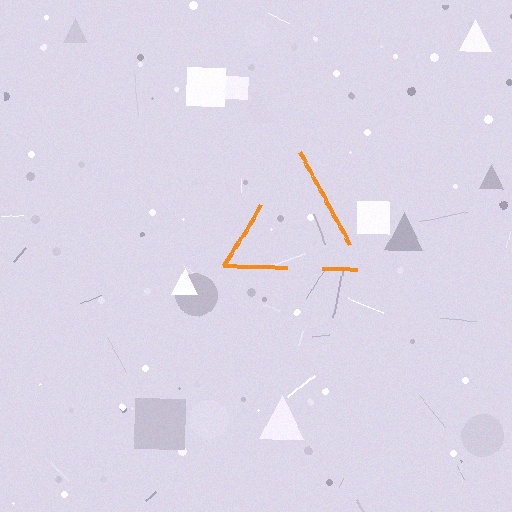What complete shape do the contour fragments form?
The contour fragments form a triangle.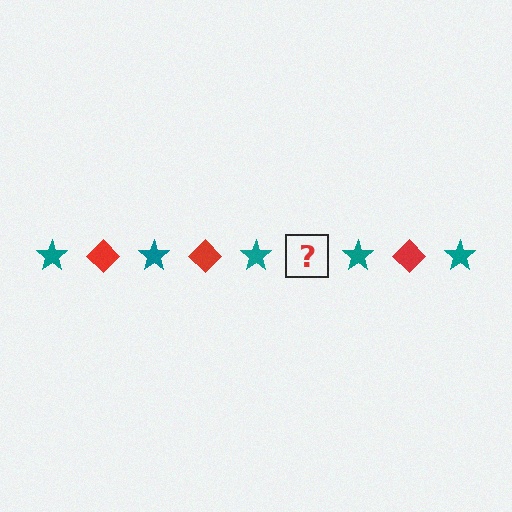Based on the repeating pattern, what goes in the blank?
The blank should be a red diamond.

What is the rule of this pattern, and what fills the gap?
The rule is that the pattern alternates between teal star and red diamond. The gap should be filled with a red diamond.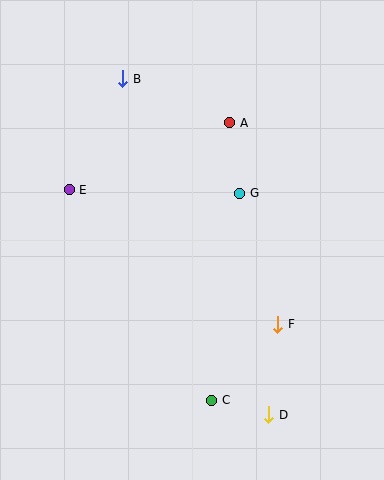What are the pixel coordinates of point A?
Point A is at (230, 123).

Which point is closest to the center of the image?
Point G at (240, 193) is closest to the center.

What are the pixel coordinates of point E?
Point E is at (69, 190).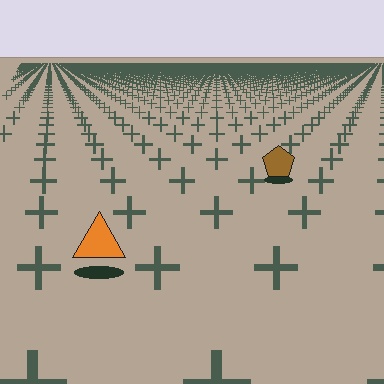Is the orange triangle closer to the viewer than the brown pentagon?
Yes. The orange triangle is closer — you can tell from the texture gradient: the ground texture is coarser near it.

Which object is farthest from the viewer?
The brown pentagon is farthest from the viewer. It appears smaller and the ground texture around it is denser.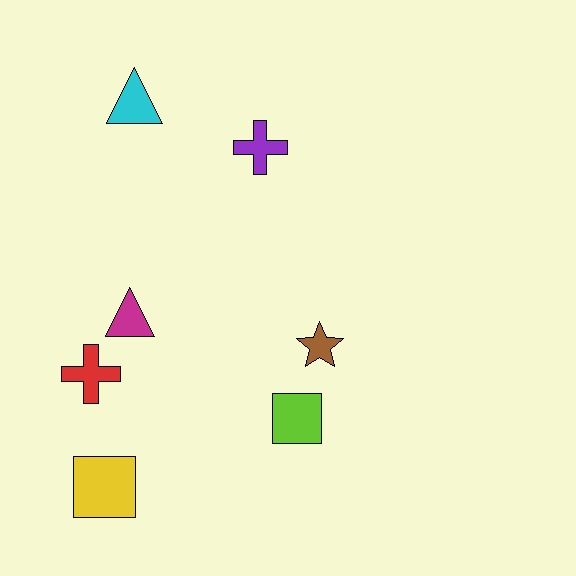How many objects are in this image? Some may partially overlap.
There are 7 objects.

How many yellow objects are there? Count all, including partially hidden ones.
There is 1 yellow object.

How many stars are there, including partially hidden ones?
There is 1 star.